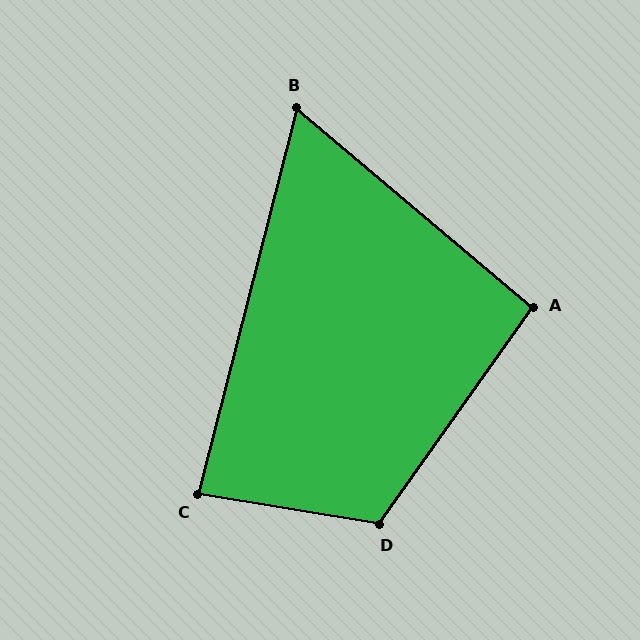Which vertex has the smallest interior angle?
B, at approximately 64 degrees.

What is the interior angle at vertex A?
Approximately 95 degrees (approximately right).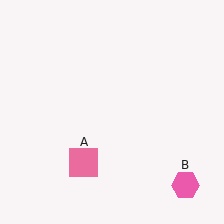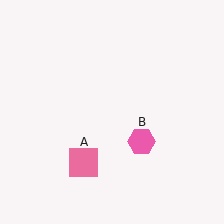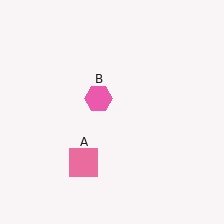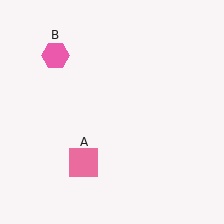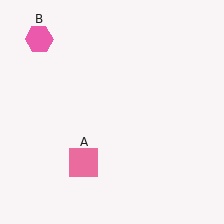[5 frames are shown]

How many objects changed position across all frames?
1 object changed position: pink hexagon (object B).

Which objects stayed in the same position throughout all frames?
Pink square (object A) remained stationary.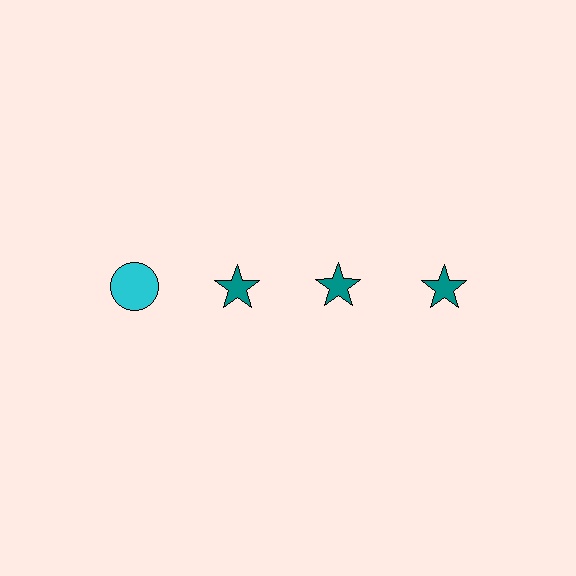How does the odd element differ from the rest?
It differs in both color (cyan instead of teal) and shape (circle instead of star).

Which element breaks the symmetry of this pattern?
The cyan circle in the top row, leftmost column breaks the symmetry. All other shapes are teal stars.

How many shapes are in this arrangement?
There are 4 shapes arranged in a grid pattern.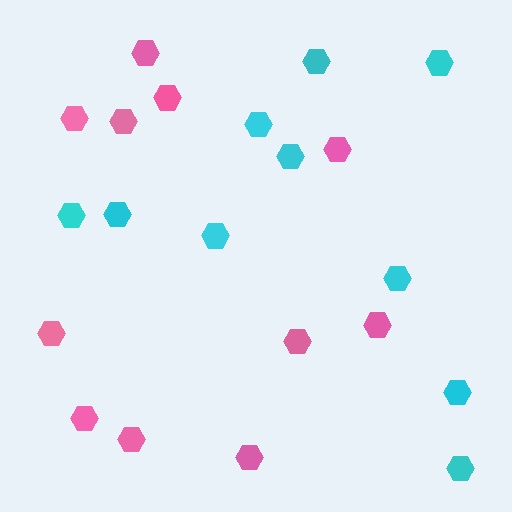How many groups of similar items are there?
There are 2 groups: one group of cyan hexagons (10) and one group of pink hexagons (11).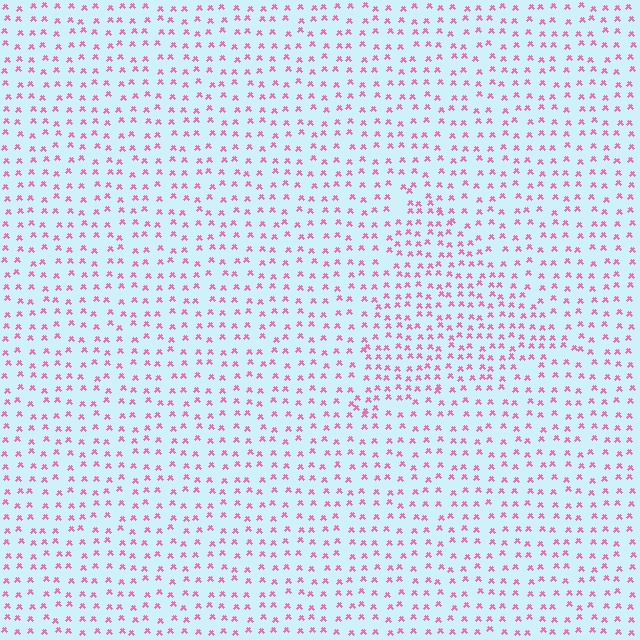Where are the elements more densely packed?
The elements are more densely packed inside the triangle boundary.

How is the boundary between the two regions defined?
The boundary is defined by a change in element density (approximately 1.5x ratio). All elements are the same color, size, and shape.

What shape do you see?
I see a triangle.